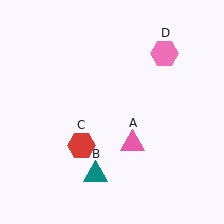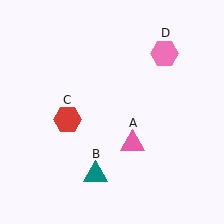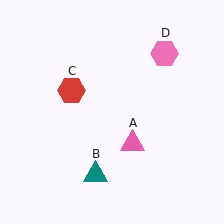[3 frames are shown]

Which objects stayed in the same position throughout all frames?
Pink triangle (object A) and teal triangle (object B) and pink hexagon (object D) remained stationary.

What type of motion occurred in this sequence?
The red hexagon (object C) rotated clockwise around the center of the scene.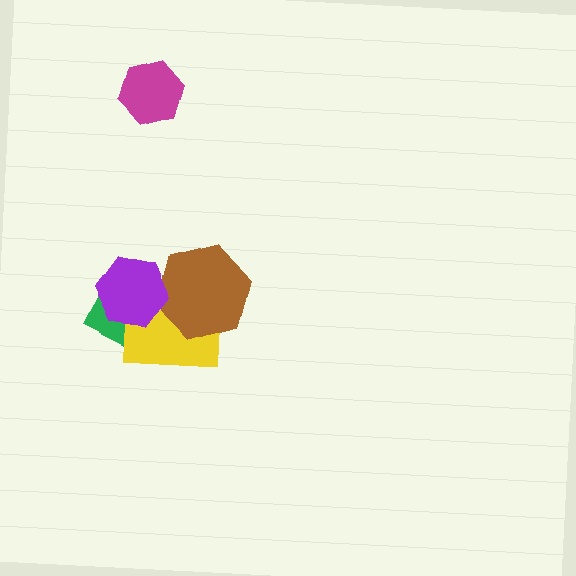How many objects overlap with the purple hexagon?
3 objects overlap with the purple hexagon.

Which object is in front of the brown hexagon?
The purple hexagon is in front of the brown hexagon.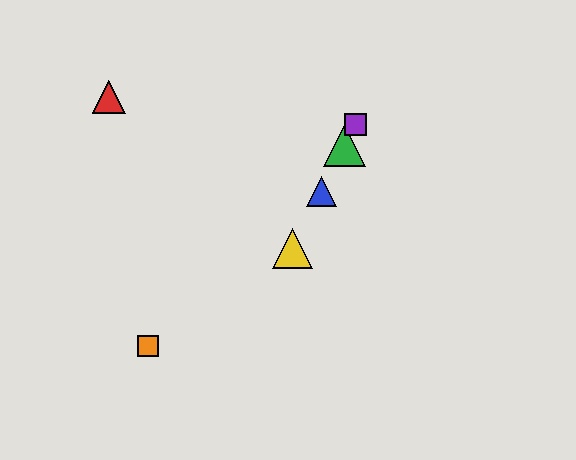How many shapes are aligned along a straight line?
4 shapes (the blue triangle, the green triangle, the yellow triangle, the purple square) are aligned along a straight line.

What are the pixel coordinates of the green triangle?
The green triangle is at (345, 146).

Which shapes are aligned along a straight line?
The blue triangle, the green triangle, the yellow triangle, the purple square are aligned along a straight line.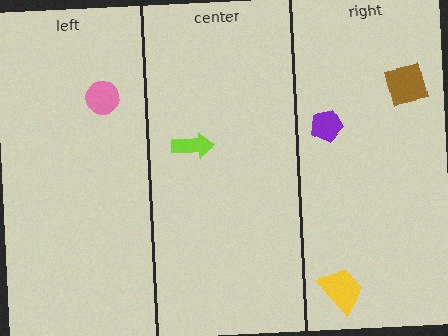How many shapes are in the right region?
3.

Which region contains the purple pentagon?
The right region.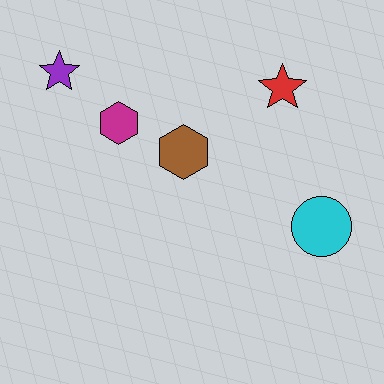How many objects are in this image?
There are 5 objects.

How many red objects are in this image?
There is 1 red object.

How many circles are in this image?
There is 1 circle.